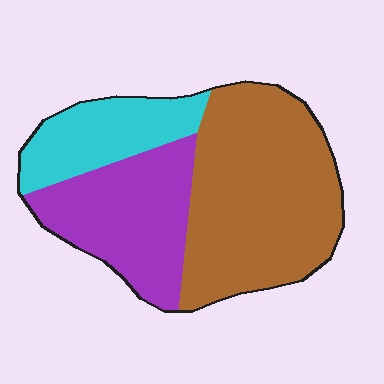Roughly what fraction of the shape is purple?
Purple takes up about one third (1/3) of the shape.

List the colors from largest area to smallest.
From largest to smallest: brown, purple, cyan.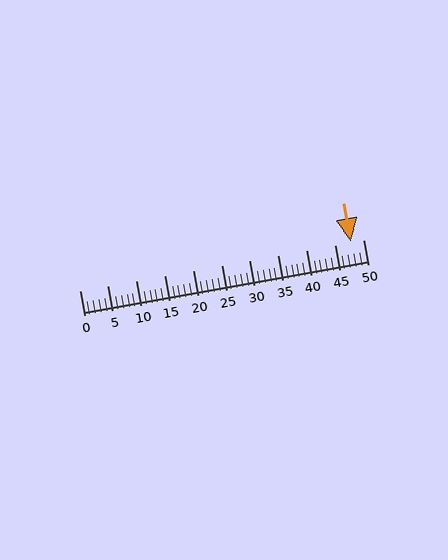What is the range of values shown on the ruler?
The ruler shows values from 0 to 50.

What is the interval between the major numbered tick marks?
The major tick marks are spaced 5 units apart.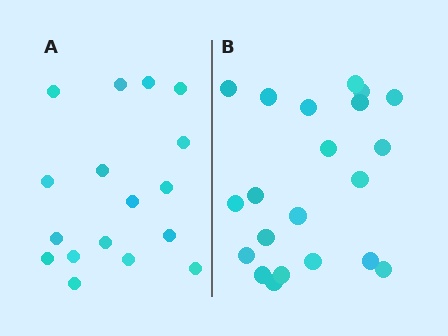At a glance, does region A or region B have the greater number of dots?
Region B (the right region) has more dots.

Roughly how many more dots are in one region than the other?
Region B has about 4 more dots than region A.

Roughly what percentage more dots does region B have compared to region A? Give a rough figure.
About 25% more.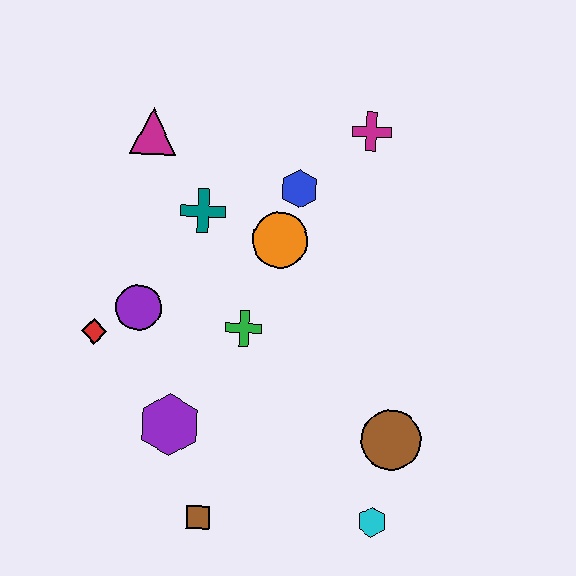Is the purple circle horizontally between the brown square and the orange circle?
No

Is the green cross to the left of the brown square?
No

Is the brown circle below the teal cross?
Yes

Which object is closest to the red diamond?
The purple circle is closest to the red diamond.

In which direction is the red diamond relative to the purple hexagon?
The red diamond is above the purple hexagon.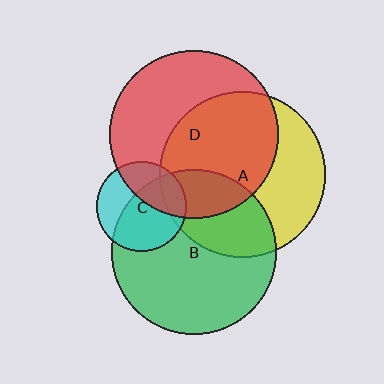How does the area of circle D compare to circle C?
Approximately 3.5 times.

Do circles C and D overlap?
Yes.